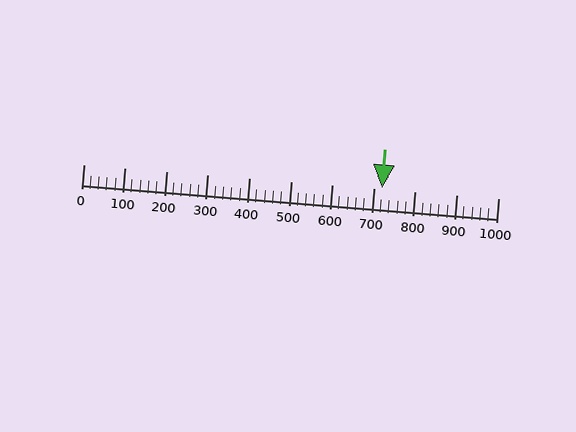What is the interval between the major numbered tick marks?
The major tick marks are spaced 100 units apart.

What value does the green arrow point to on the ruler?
The green arrow points to approximately 720.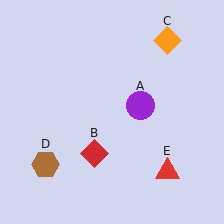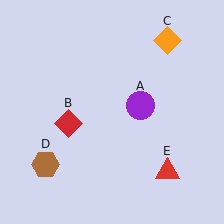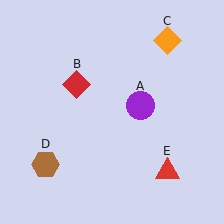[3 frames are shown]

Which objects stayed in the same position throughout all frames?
Purple circle (object A) and orange diamond (object C) and brown hexagon (object D) and red triangle (object E) remained stationary.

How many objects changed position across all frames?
1 object changed position: red diamond (object B).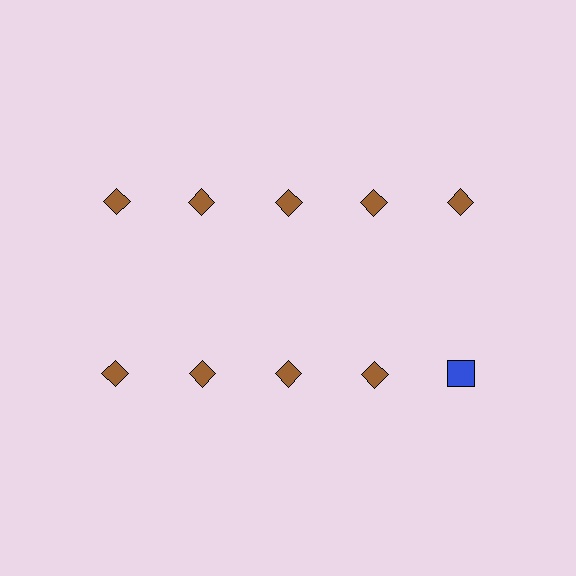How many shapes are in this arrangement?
There are 10 shapes arranged in a grid pattern.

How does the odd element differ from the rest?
It differs in both color (blue instead of brown) and shape (square instead of diamond).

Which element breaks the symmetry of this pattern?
The blue square in the second row, rightmost column breaks the symmetry. All other shapes are brown diamonds.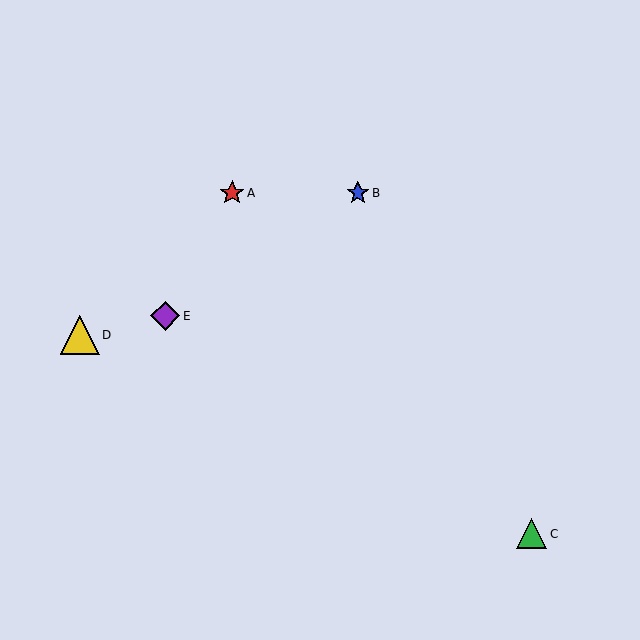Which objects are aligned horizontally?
Objects A, B are aligned horizontally.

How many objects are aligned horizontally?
2 objects (A, B) are aligned horizontally.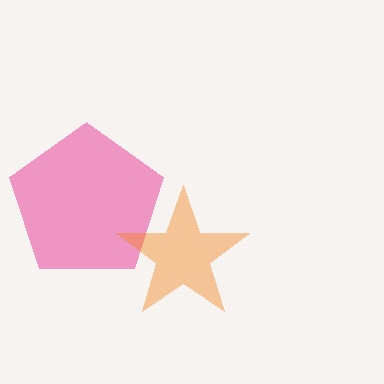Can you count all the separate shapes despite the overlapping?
Yes, there are 2 separate shapes.